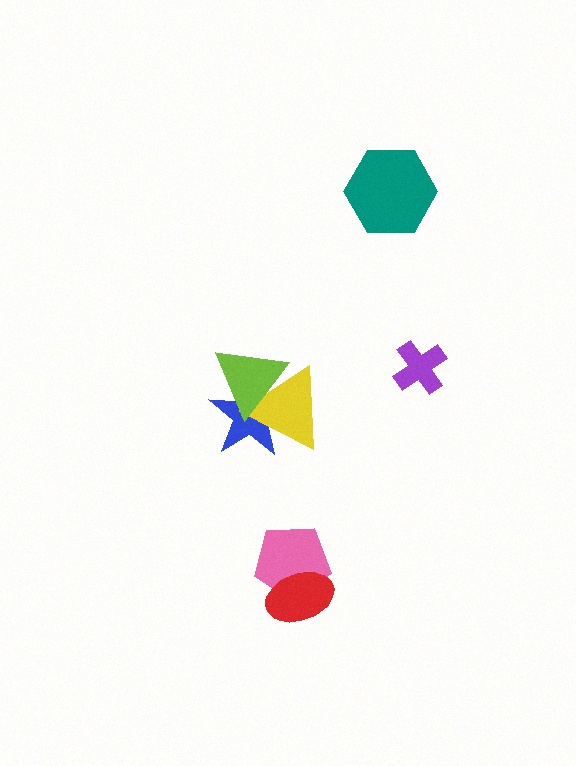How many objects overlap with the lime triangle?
2 objects overlap with the lime triangle.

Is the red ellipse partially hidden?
No, no other shape covers it.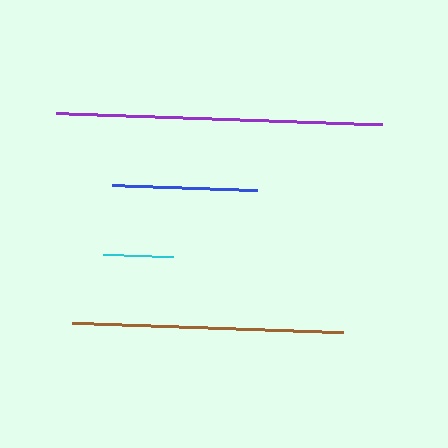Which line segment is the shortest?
The cyan line is the shortest at approximately 71 pixels.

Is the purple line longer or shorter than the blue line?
The purple line is longer than the blue line.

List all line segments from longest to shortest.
From longest to shortest: purple, brown, blue, cyan.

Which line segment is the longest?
The purple line is the longest at approximately 326 pixels.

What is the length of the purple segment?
The purple segment is approximately 326 pixels long.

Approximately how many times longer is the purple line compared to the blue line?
The purple line is approximately 2.3 times the length of the blue line.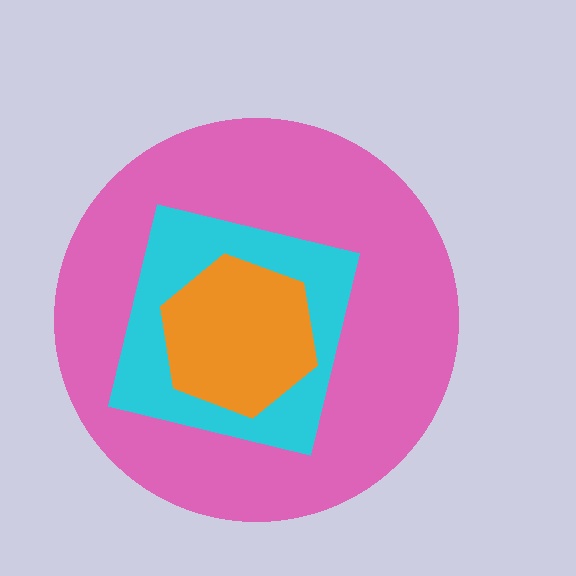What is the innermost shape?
The orange hexagon.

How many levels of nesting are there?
3.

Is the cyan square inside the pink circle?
Yes.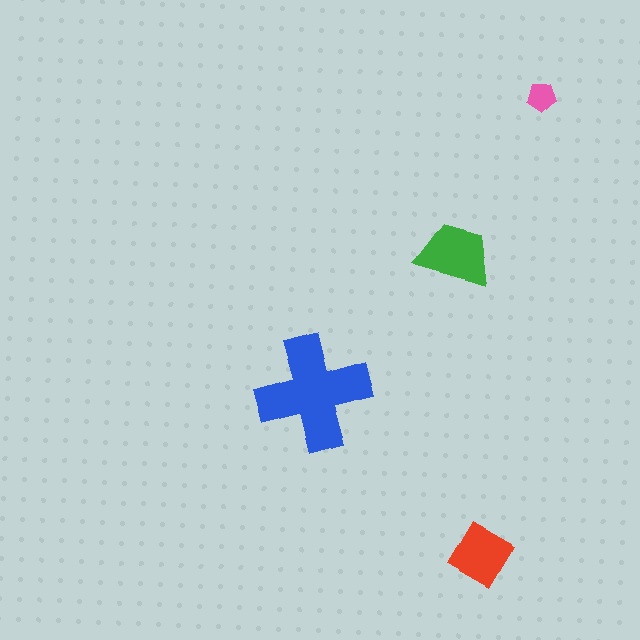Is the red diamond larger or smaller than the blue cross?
Smaller.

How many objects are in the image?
There are 4 objects in the image.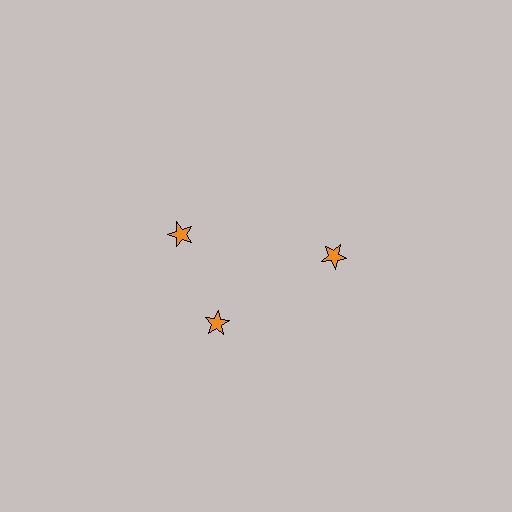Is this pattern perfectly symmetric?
No. The 3 orange stars are arranged in a ring, but one element near the 11 o'clock position is rotated out of alignment along the ring, breaking the 3-fold rotational symmetry.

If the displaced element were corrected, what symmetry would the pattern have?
It would have 3-fold rotational symmetry — the pattern would map onto itself every 120 degrees.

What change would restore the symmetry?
The symmetry would be restored by rotating it back into even spacing with its neighbors so that all 3 stars sit at equal angles and equal distance from the center.